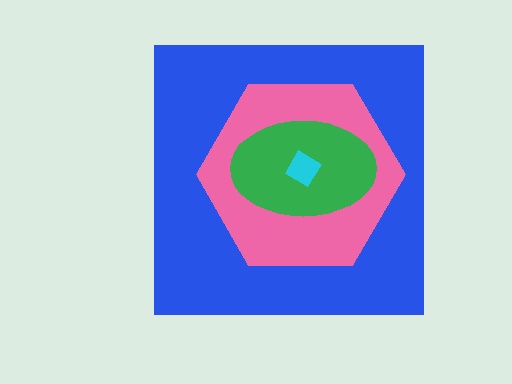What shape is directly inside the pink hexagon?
The green ellipse.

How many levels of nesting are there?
4.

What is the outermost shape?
The blue square.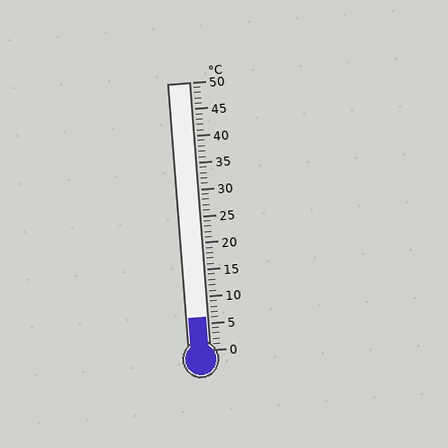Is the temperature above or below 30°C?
The temperature is below 30°C.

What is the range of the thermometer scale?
The thermometer scale ranges from 0°C to 50°C.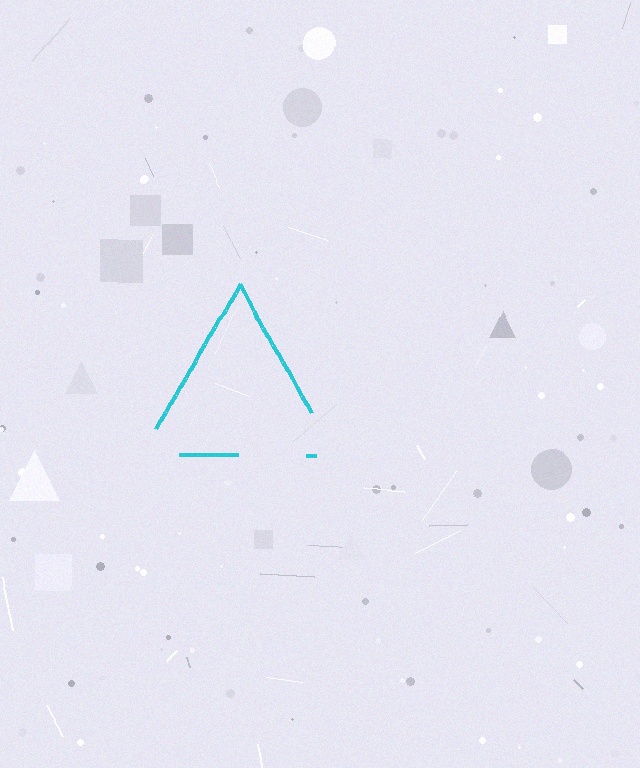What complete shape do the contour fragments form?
The contour fragments form a triangle.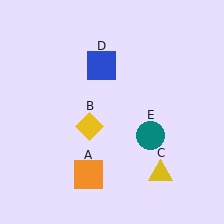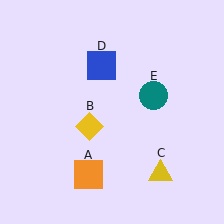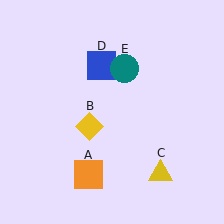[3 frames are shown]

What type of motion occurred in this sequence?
The teal circle (object E) rotated counterclockwise around the center of the scene.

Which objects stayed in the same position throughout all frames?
Orange square (object A) and yellow diamond (object B) and yellow triangle (object C) and blue square (object D) remained stationary.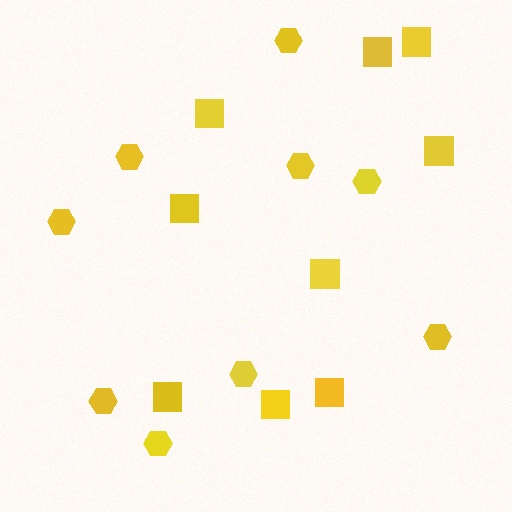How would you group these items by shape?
There are 2 groups: one group of squares (9) and one group of hexagons (9).